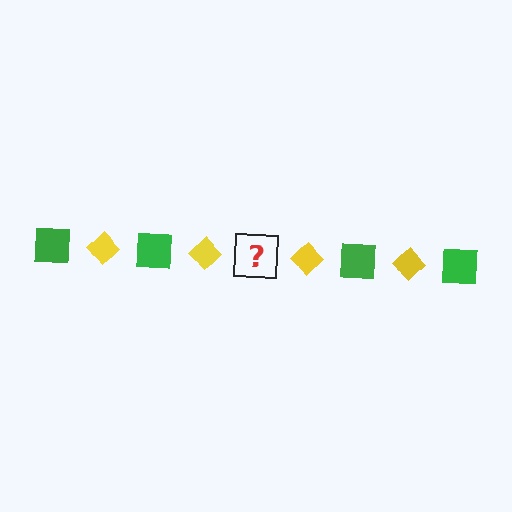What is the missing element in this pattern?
The missing element is a green square.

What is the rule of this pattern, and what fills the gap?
The rule is that the pattern alternates between green square and yellow diamond. The gap should be filled with a green square.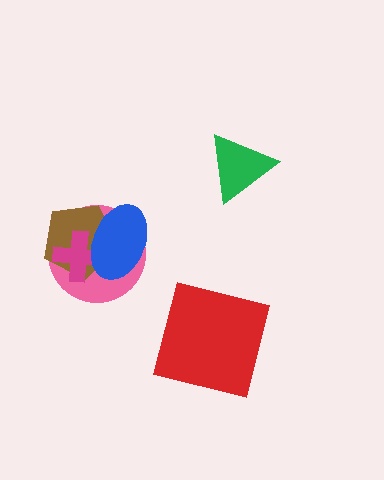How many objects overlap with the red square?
0 objects overlap with the red square.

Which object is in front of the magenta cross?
The blue ellipse is in front of the magenta cross.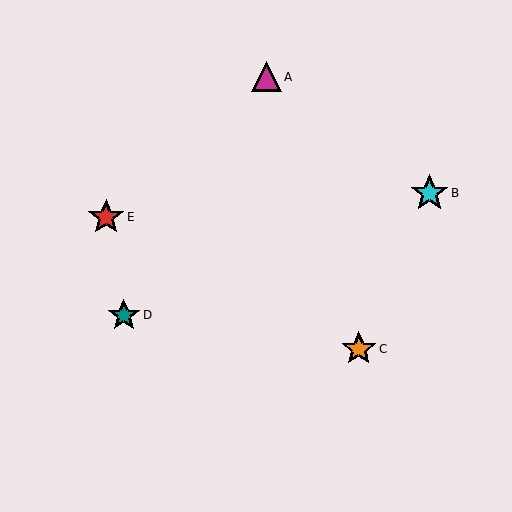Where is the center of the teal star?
The center of the teal star is at (124, 315).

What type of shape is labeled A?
Shape A is a magenta triangle.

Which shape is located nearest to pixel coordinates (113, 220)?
The red star (labeled E) at (106, 217) is nearest to that location.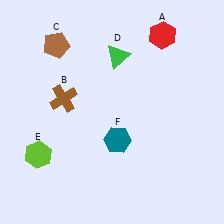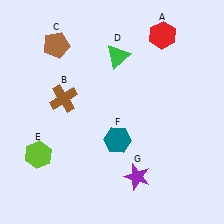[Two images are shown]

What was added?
A purple star (G) was added in Image 2.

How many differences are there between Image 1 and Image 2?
There is 1 difference between the two images.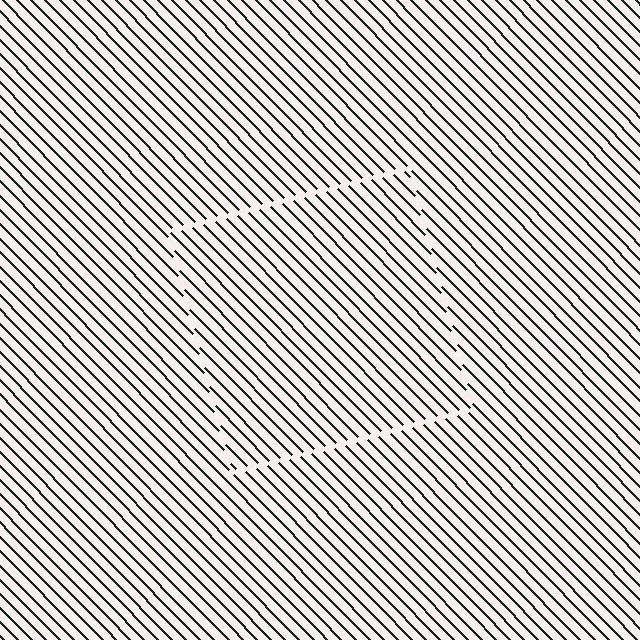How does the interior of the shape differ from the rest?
The interior of the shape contains the same grating, shifted by half a period — the contour is defined by the phase discontinuity where line-ends from the inner and outer gratings abut.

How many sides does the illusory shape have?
4 sides — the line-ends trace a square.